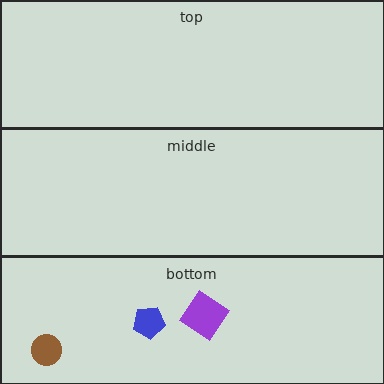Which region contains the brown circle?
The bottom region.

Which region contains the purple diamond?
The bottom region.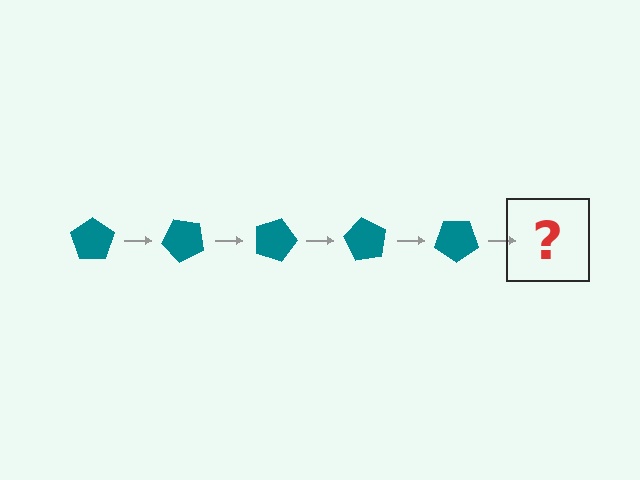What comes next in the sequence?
The next element should be a teal pentagon rotated 225 degrees.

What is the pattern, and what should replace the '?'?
The pattern is that the pentagon rotates 45 degrees each step. The '?' should be a teal pentagon rotated 225 degrees.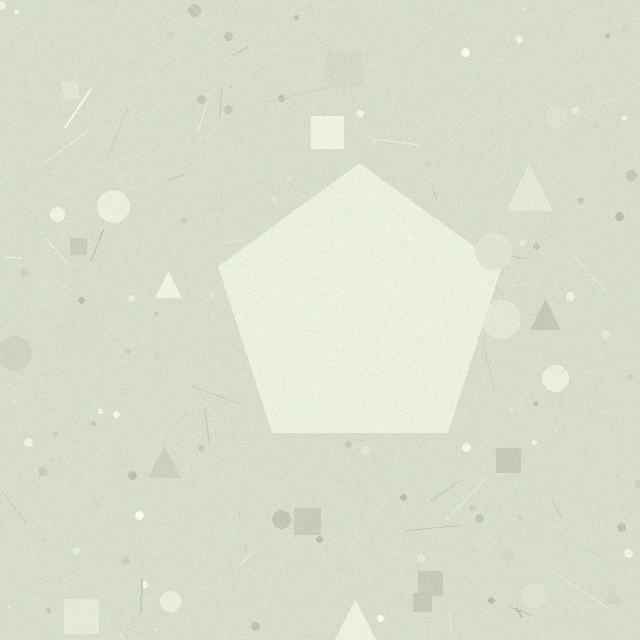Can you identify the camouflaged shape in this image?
The camouflaged shape is a pentagon.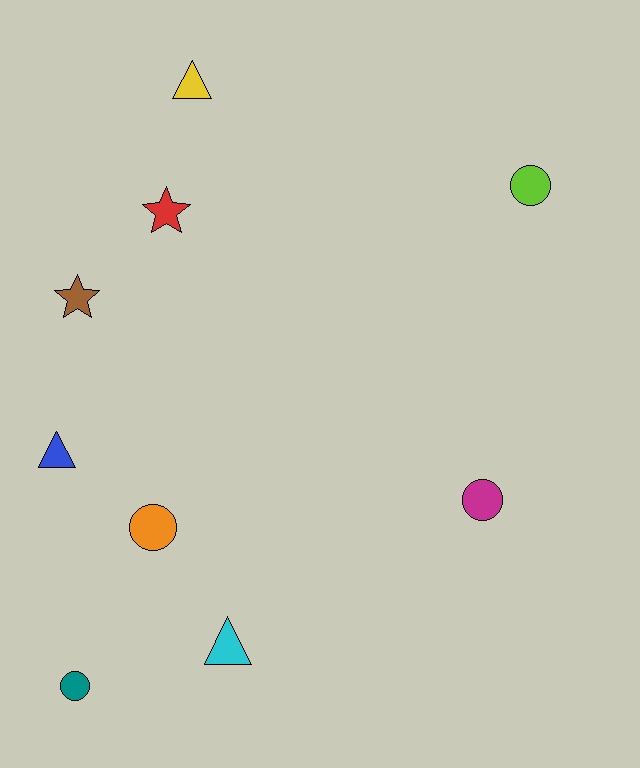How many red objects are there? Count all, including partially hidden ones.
There is 1 red object.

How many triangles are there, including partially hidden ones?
There are 3 triangles.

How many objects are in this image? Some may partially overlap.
There are 9 objects.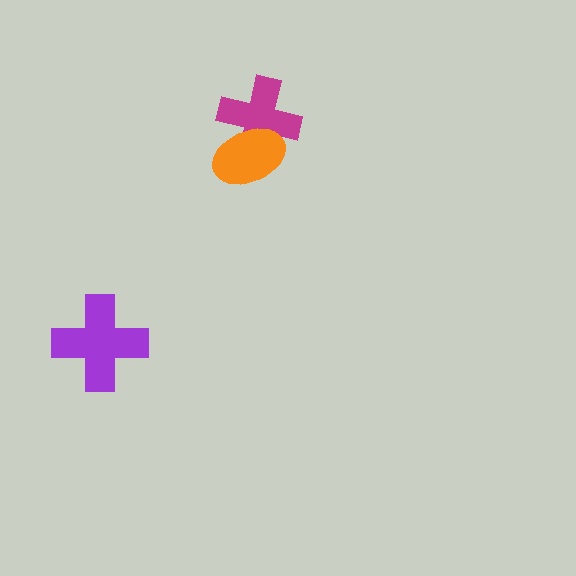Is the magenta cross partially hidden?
Yes, it is partially covered by another shape.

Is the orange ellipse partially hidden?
No, no other shape covers it.